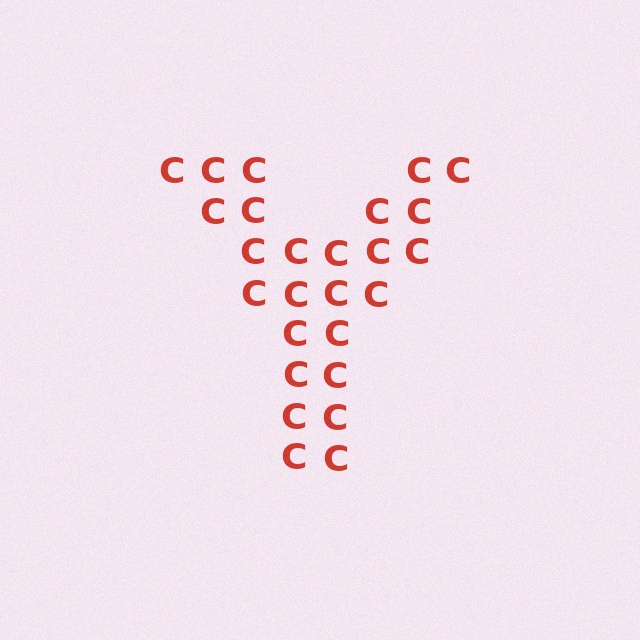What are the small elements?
The small elements are letter C's.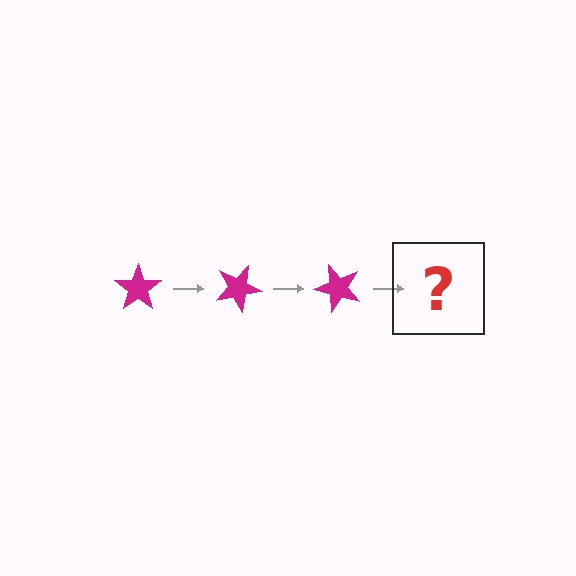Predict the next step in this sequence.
The next step is a magenta star rotated 75 degrees.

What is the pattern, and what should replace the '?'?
The pattern is that the star rotates 25 degrees each step. The '?' should be a magenta star rotated 75 degrees.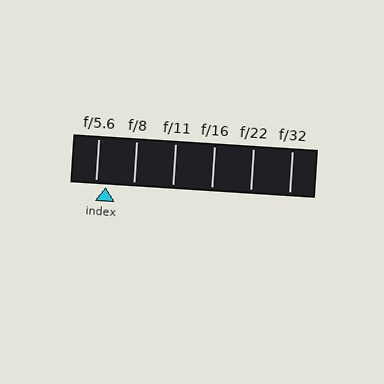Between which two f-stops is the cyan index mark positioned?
The index mark is between f/5.6 and f/8.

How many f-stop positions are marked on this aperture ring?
There are 6 f-stop positions marked.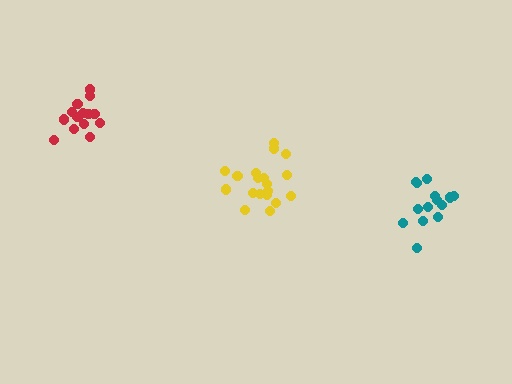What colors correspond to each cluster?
The clusters are colored: red, teal, yellow.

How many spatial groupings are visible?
There are 3 spatial groupings.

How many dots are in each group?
Group 1: 14 dots, Group 2: 14 dots, Group 3: 19 dots (47 total).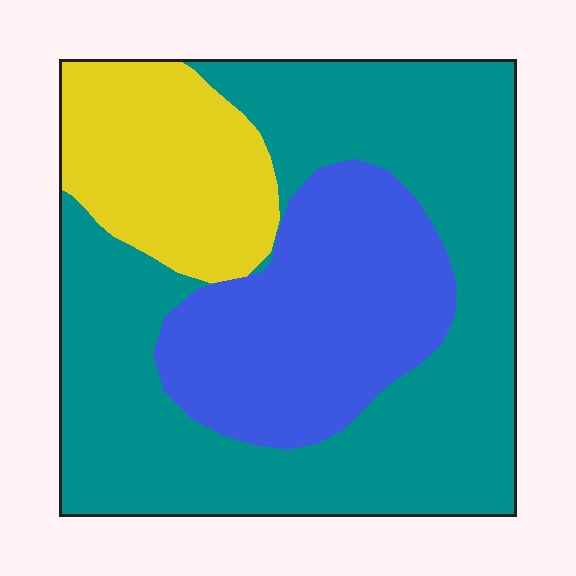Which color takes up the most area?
Teal, at roughly 55%.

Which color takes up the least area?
Yellow, at roughly 20%.